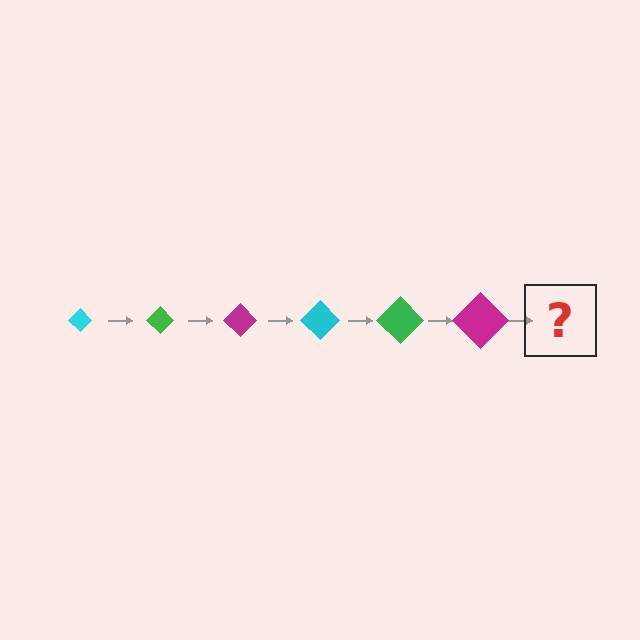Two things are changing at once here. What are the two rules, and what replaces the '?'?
The two rules are that the diamond grows larger each step and the color cycles through cyan, green, and magenta. The '?' should be a cyan diamond, larger than the previous one.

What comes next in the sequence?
The next element should be a cyan diamond, larger than the previous one.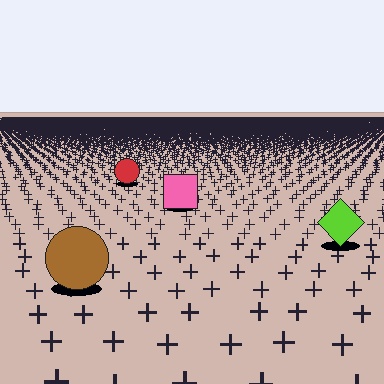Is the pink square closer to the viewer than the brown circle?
No. The brown circle is closer — you can tell from the texture gradient: the ground texture is coarser near it.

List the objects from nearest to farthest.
From nearest to farthest: the brown circle, the lime diamond, the pink square, the red circle.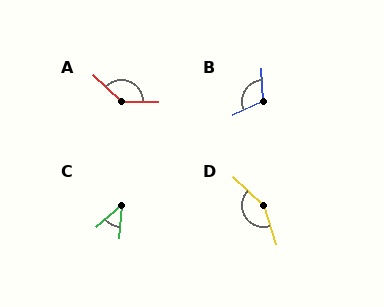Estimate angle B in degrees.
Approximately 112 degrees.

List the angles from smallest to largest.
C (45°), B (112°), A (135°), D (150°).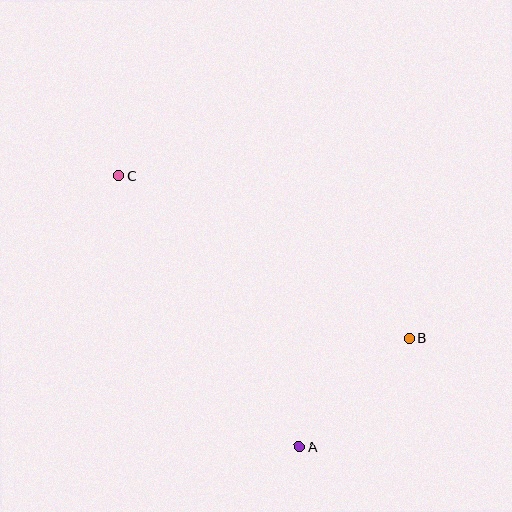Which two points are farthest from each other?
Points B and C are farthest from each other.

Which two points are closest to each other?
Points A and B are closest to each other.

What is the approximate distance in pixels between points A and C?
The distance between A and C is approximately 325 pixels.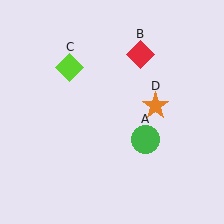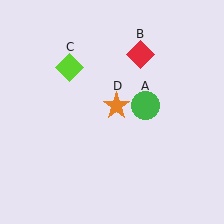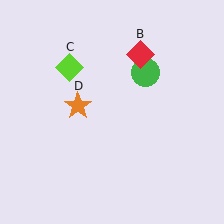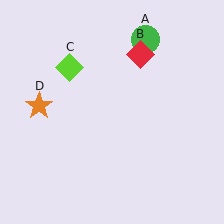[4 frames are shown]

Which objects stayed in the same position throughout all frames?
Red diamond (object B) and lime diamond (object C) remained stationary.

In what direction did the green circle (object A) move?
The green circle (object A) moved up.